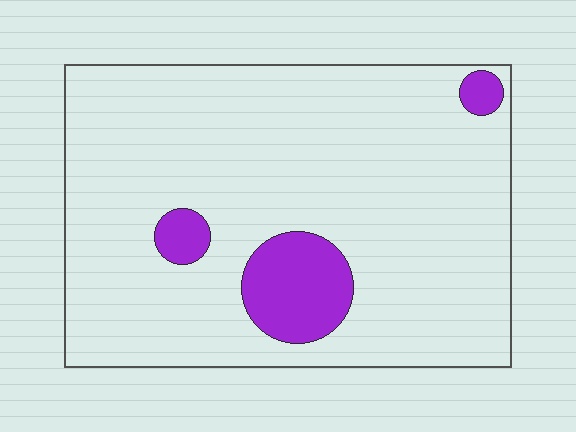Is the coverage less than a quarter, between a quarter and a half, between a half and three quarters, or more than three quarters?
Less than a quarter.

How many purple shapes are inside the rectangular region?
3.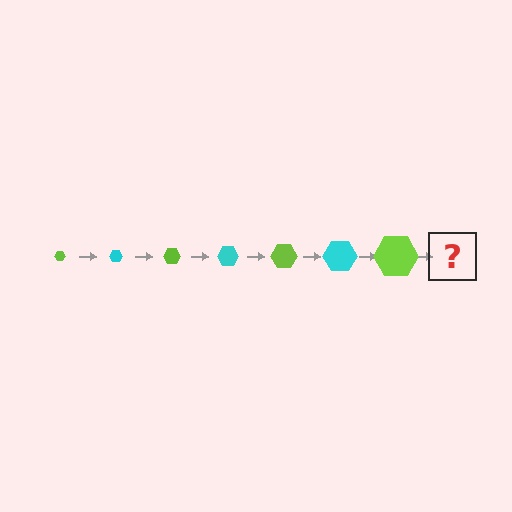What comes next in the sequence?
The next element should be a cyan hexagon, larger than the previous one.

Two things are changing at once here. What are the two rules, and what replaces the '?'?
The two rules are that the hexagon grows larger each step and the color cycles through lime and cyan. The '?' should be a cyan hexagon, larger than the previous one.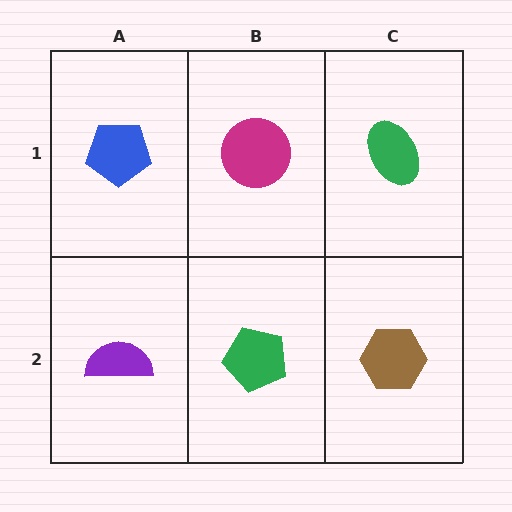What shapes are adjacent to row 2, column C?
A green ellipse (row 1, column C), a green pentagon (row 2, column B).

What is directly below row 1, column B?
A green pentagon.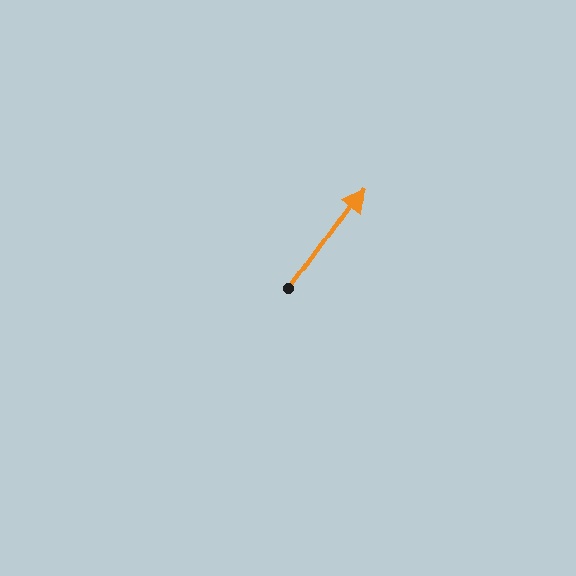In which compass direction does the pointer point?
Northeast.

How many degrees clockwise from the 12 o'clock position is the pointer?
Approximately 36 degrees.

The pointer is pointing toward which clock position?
Roughly 1 o'clock.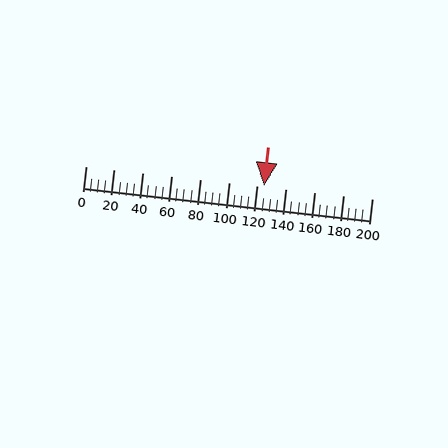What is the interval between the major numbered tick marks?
The major tick marks are spaced 20 units apart.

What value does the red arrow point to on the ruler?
The red arrow points to approximately 124.